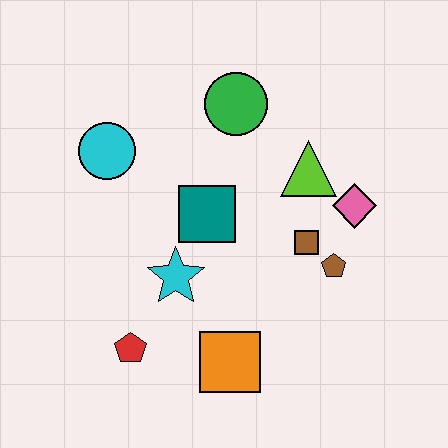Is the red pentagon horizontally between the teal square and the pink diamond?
No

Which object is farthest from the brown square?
The cyan circle is farthest from the brown square.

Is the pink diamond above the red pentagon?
Yes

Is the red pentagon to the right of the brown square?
No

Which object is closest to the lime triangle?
The pink diamond is closest to the lime triangle.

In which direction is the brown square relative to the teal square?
The brown square is to the right of the teal square.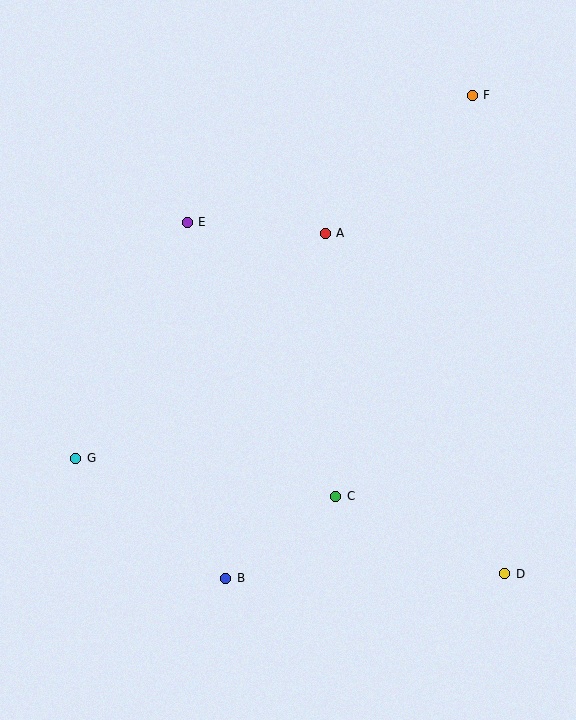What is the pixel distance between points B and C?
The distance between B and C is 137 pixels.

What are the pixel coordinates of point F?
Point F is at (472, 95).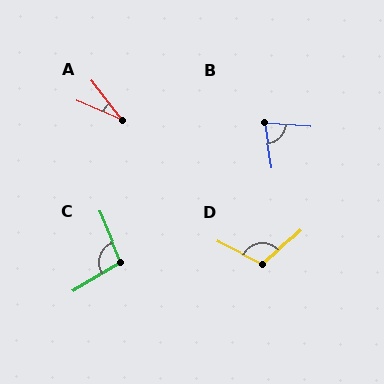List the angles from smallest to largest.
A (29°), B (76°), C (98°), D (112°).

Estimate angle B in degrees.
Approximately 76 degrees.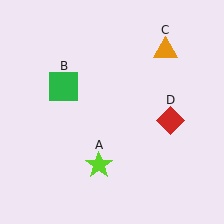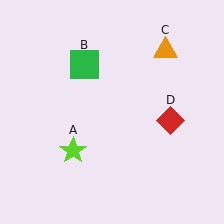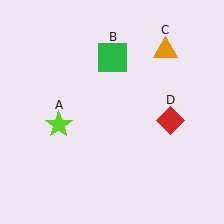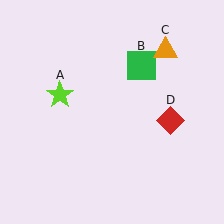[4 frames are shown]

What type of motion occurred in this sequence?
The lime star (object A), green square (object B) rotated clockwise around the center of the scene.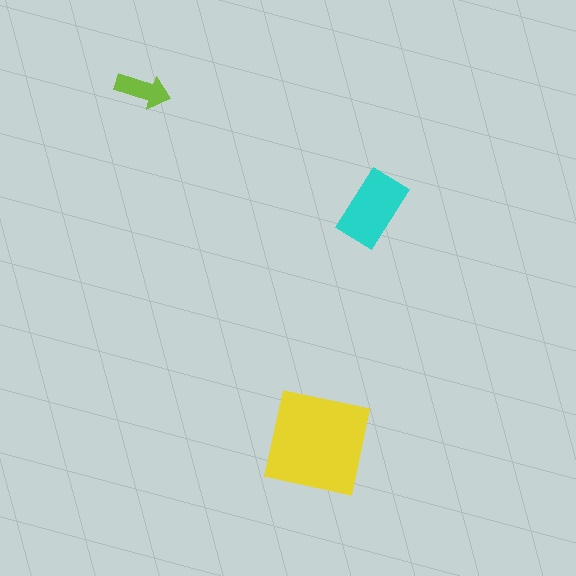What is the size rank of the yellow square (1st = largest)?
1st.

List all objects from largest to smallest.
The yellow square, the cyan rectangle, the lime arrow.